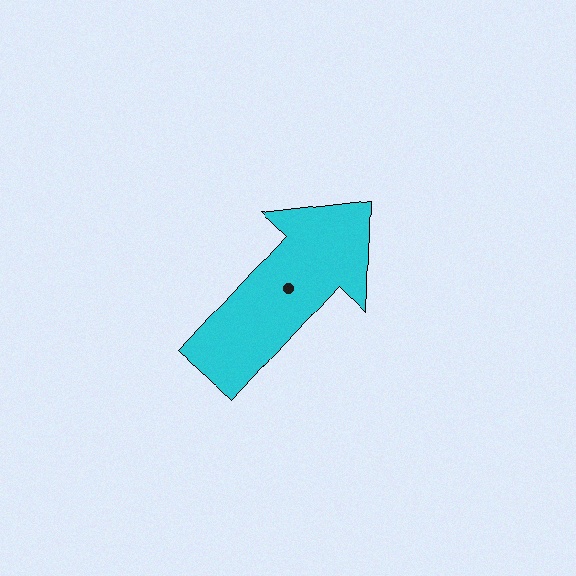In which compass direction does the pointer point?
Northeast.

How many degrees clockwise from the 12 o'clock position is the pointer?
Approximately 42 degrees.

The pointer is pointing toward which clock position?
Roughly 1 o'clock.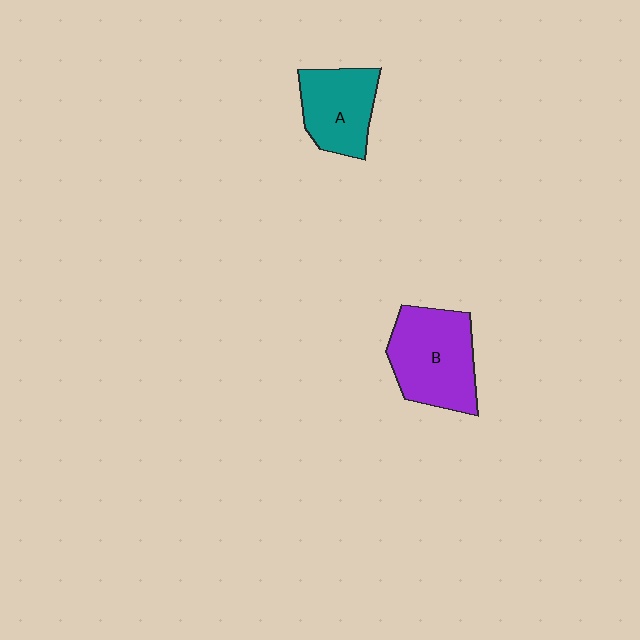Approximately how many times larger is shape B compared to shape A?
Approximately 1.4 times.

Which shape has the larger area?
Shape B (purple).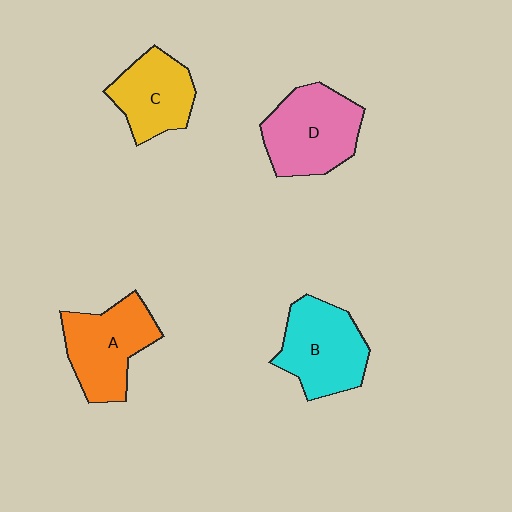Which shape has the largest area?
Shape D (pink).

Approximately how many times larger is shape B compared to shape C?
Approximately 1.2 times.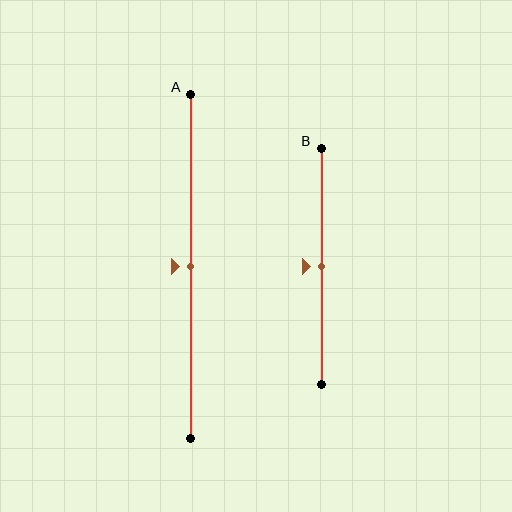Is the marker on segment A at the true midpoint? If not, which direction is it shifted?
Yes, the marker on segment A is at the true midpoint.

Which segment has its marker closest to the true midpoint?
Segment A has its marker closest to the true midpoint.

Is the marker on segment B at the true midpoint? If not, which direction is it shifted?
Yes, the marker on segment B is at the true midpoint.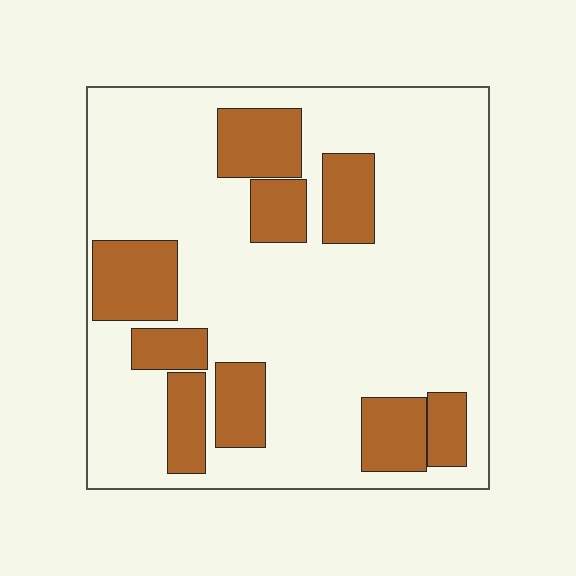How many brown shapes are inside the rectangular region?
9.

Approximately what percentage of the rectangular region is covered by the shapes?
Approximately 25%.